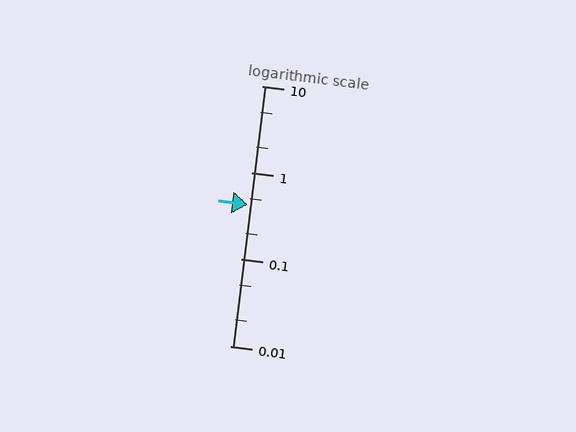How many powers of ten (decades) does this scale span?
The scale spans 3 decades, from 0.01 to 10.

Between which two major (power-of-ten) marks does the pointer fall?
The pointer is between 0.1 and 1.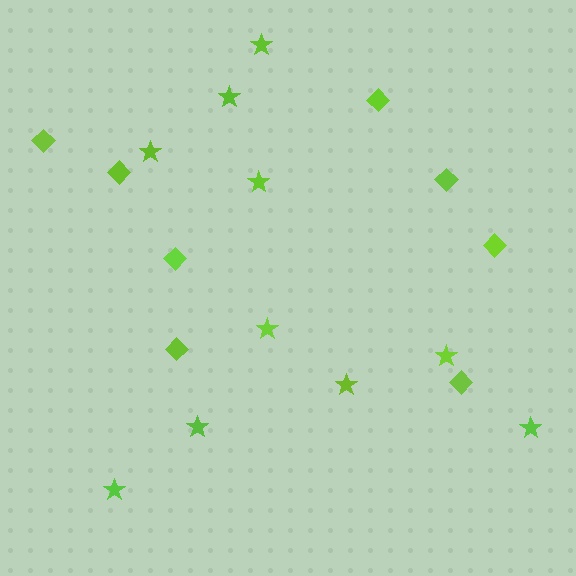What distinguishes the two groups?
There are 2 groups: one group of stars (10) and one group of diamonds (8).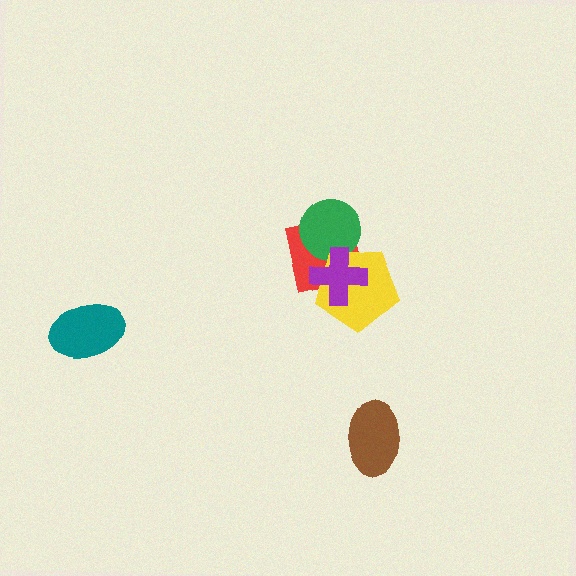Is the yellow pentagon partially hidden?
Yes, it is partially covered by another shape.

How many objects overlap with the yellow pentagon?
3 objects overlap with the yellow pentagon.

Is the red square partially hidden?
Yes, it is partially covered by another shape.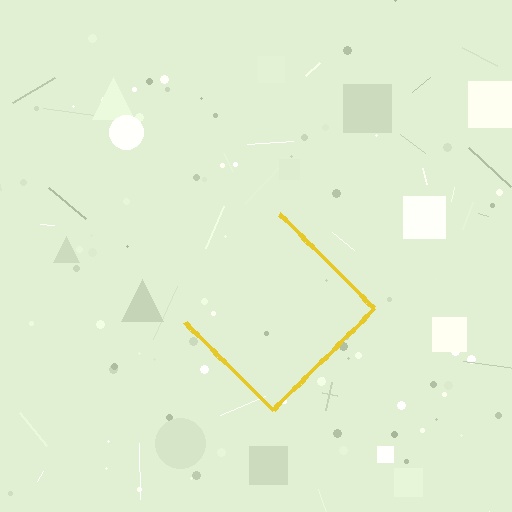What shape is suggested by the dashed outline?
The dashed outline suggests a diamond.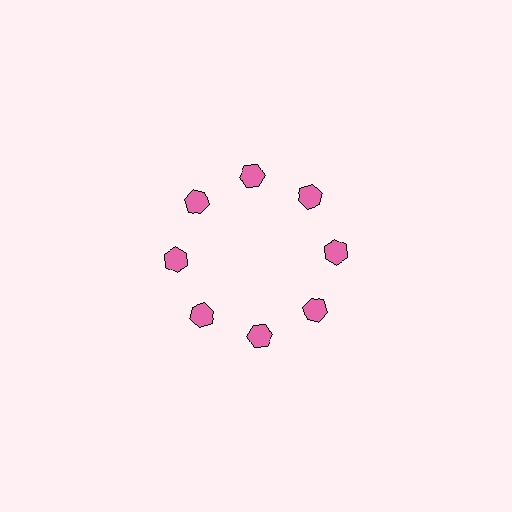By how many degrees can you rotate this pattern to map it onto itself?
The pattern maps onto itself every 45 degrees of rotation.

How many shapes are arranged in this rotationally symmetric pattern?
There are 8 shapes, arranged in 8 groups of 1.